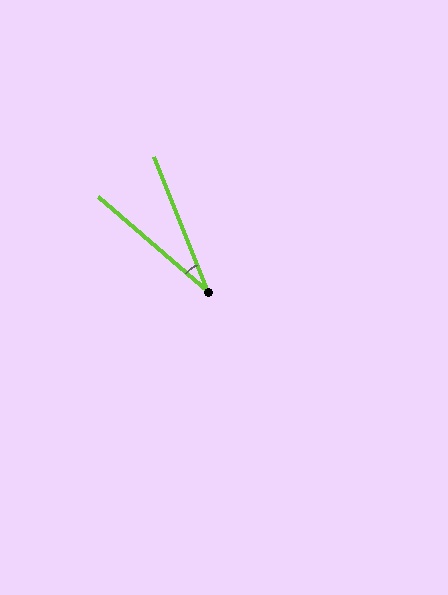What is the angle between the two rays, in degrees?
Approximately 27 degrees.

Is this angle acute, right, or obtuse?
It is acute.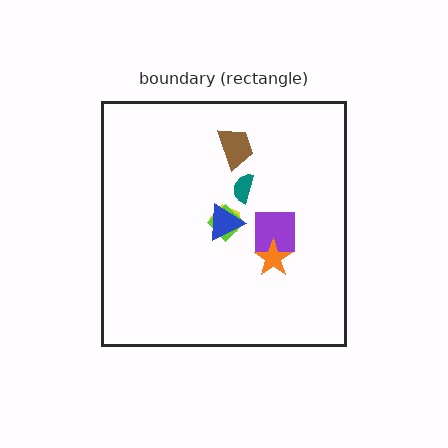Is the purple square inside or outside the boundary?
Inside.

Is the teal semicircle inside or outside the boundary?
Inside.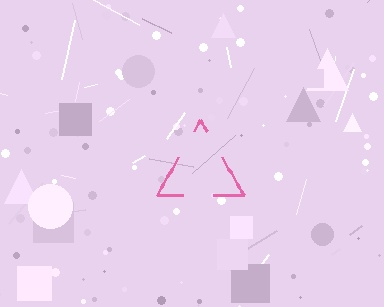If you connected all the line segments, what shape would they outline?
They would outline a triangle.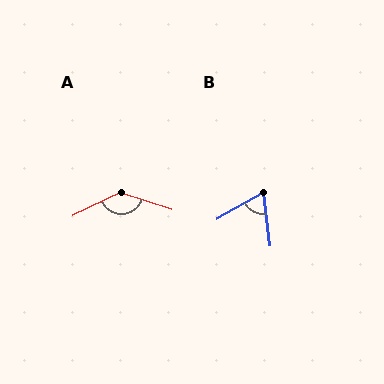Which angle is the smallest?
B, at approximately 67 degrees.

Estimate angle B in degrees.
Approximately 67 degrees.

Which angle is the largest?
A, at approximately 135 degrees.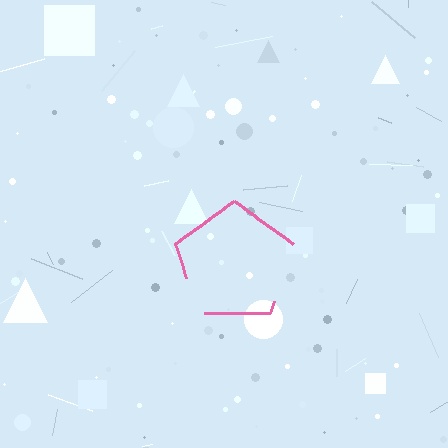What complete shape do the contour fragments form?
The contour fragments form a pentagon.